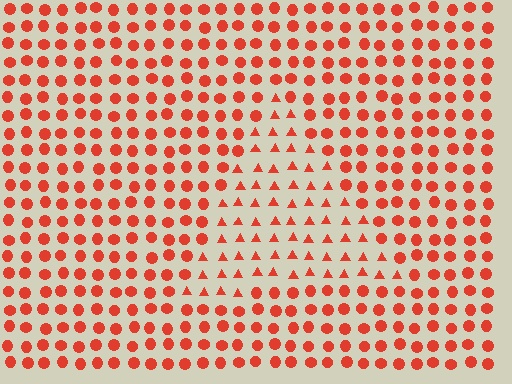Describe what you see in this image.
The image is filled with small red elements arranged in a uniform grid. A triangle-shaped region contains triangles, while the surrounding area contains circles. The boundary is defined purely by the change in element shape.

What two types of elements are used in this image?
The image uses triangles inside the triangle region and circles outside it.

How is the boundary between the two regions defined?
The boundary is defined by a change in element shape: triangles inside vs. circles outside. All elements share the same color and spacing.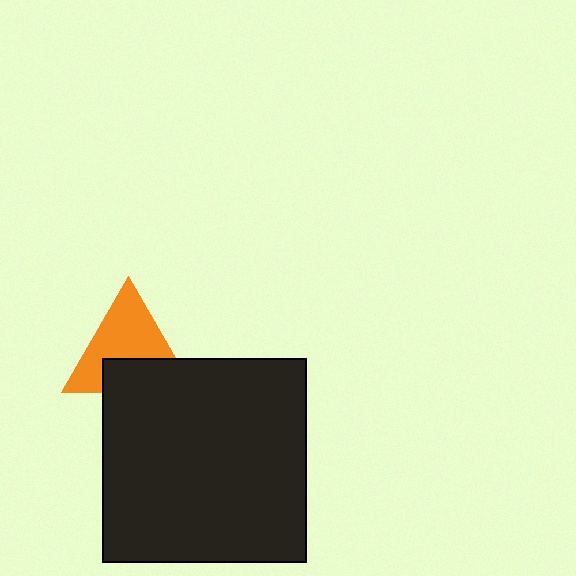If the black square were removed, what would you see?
You would see the complete orange triangle.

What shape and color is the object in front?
The object in front is a black square.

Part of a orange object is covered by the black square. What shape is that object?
It is a triangle.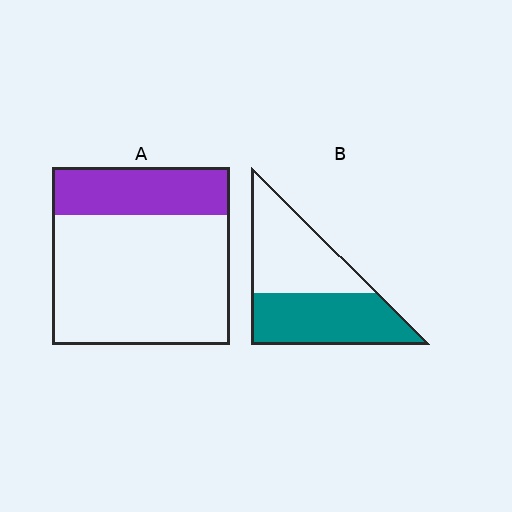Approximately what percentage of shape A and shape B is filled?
A is approximately 25% and B is approximately 50%.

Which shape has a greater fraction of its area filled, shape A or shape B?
Shape B.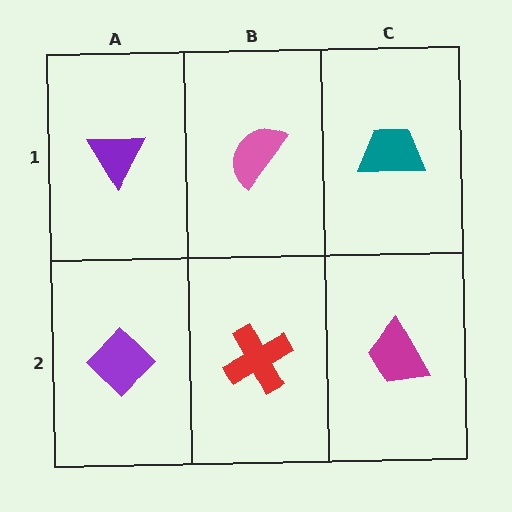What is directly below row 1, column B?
A red cross.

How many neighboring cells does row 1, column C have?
2.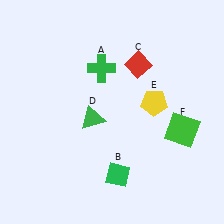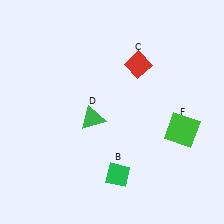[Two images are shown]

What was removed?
The yellow pentagon (E), the green cross (A) were removed in Image 2.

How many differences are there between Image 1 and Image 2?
There are 2 differences between the two images.